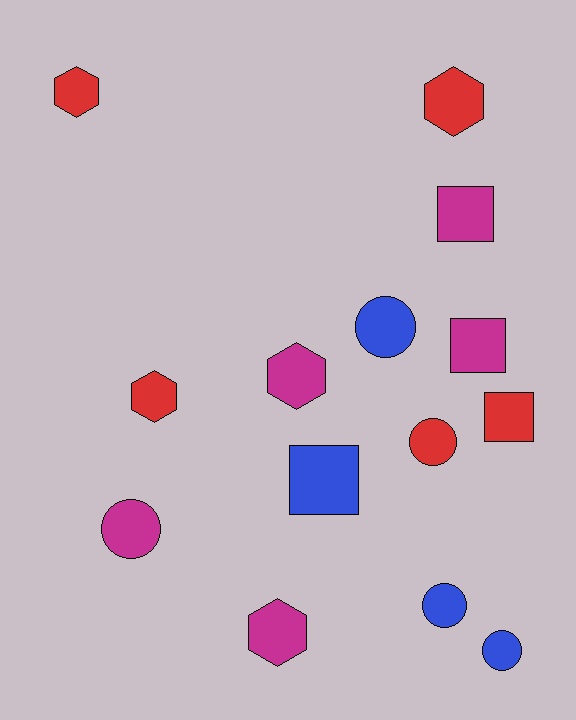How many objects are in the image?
There are 14 objects.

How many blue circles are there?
There are 3 blue circles.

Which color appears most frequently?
Red, with 5 objects.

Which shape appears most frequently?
Circle, with 5 objects.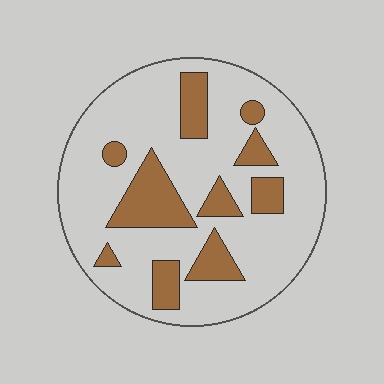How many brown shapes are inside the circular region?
10.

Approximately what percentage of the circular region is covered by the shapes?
Approximately 25%.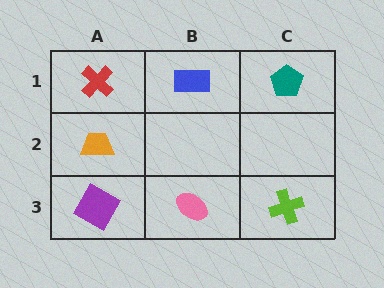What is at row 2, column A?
An orange trapezoid.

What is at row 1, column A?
A red cross.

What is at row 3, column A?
A purple square.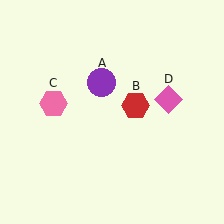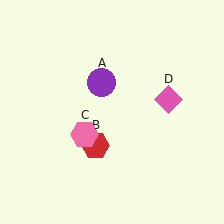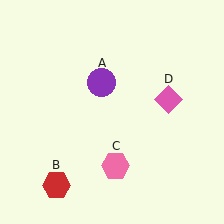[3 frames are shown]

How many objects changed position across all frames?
2 objects changed position: red hexagon (object B), pink hexagon (object C).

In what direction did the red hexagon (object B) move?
The red hexagon (object B) moved down and to the left.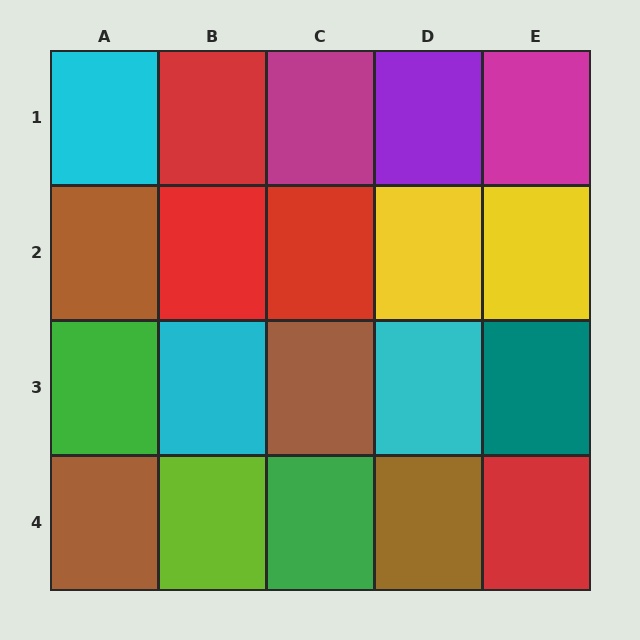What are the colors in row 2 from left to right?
Brown, red, red, yellow, yellow.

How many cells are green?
2 cells are green.